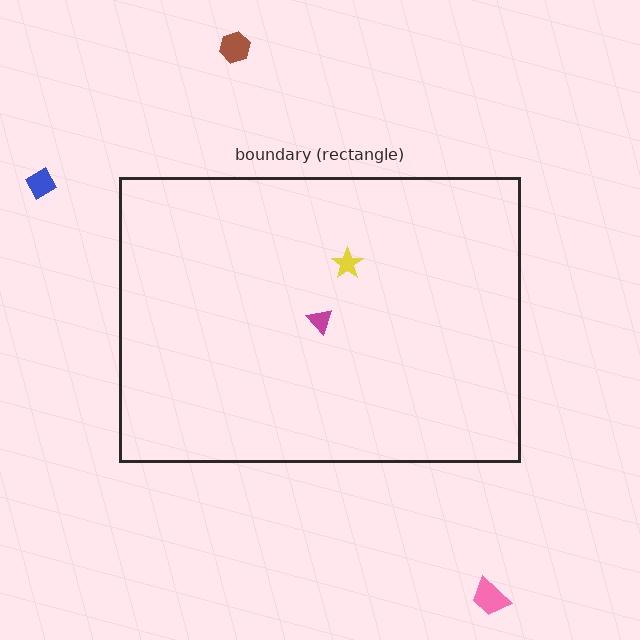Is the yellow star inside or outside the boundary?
Inside.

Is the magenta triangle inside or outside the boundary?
Inside.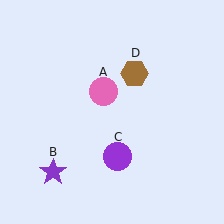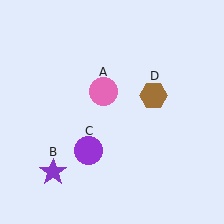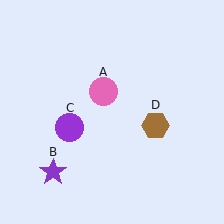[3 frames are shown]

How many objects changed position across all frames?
2 objects changed position: purple circle (object C), brown hexagon (object D).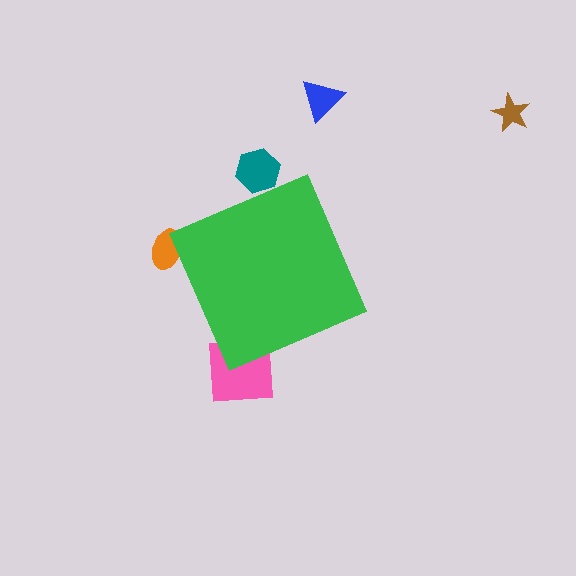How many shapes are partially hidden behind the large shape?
3 shapes are partially hidden.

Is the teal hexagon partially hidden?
Yes, the teal hexagon is partially hidden behind the green diamond.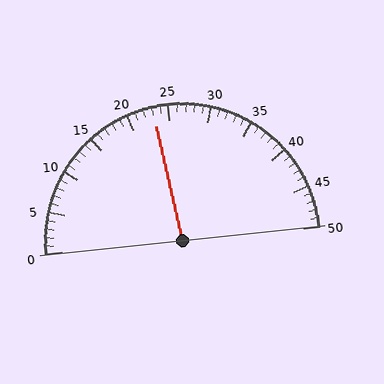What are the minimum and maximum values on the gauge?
The gauge ranges from 0 to 50.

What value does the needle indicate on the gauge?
The needle indicates approximately 23.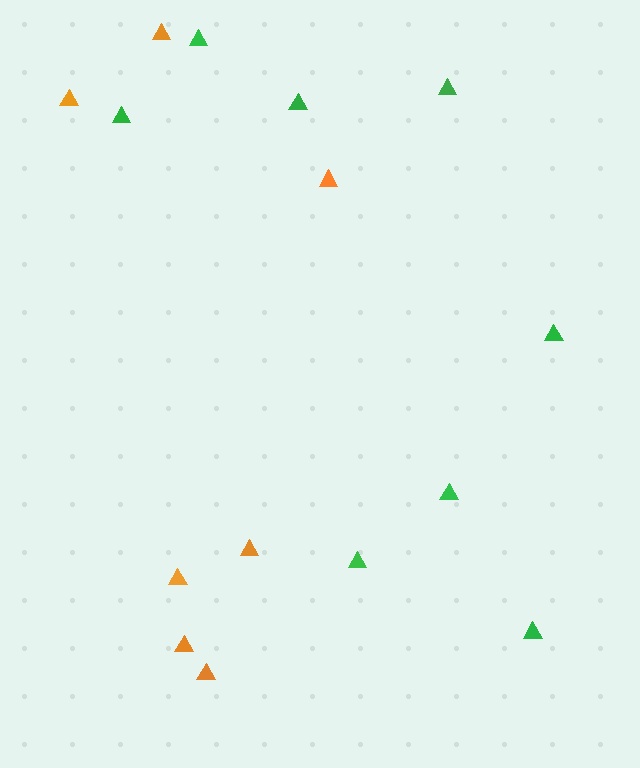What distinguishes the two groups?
There are 2 groups: one group of green triangles (8) and one group of orange triangles (7).